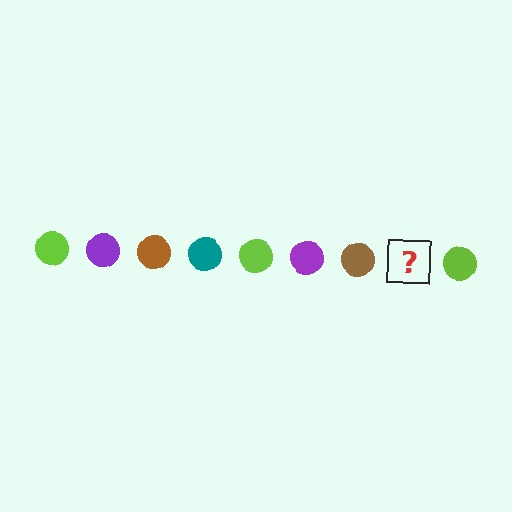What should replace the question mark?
The question mark should be replaced with a teal circle.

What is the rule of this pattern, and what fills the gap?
The rule is that the pattern cycles through lime, purple, brown, teal circles. The gap should be filled with a teal circle.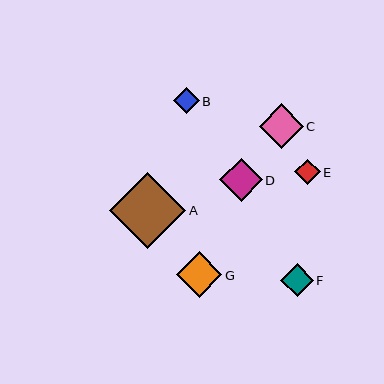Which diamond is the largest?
Diamond A is the largest with a size of approximately 76 pixels.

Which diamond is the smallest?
Diamond E is the smallest with a size of approximately 26 pixels.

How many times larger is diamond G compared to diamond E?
Diamond G is approximately 1.8 times the size of diamond E.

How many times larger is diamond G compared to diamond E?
Diamond G is approximately 1.8 times the size of diamond E.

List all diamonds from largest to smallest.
From largest to smallest: A, G, C, D, F, B, E.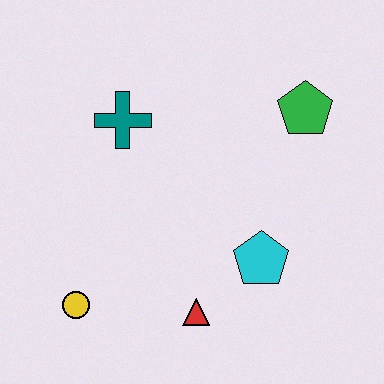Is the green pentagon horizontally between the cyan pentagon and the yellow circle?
No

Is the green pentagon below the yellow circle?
No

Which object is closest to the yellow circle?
The red triangle is closest to the yellow circle.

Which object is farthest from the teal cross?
The red triangle is farthest from the teal cross.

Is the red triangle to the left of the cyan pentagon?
Yes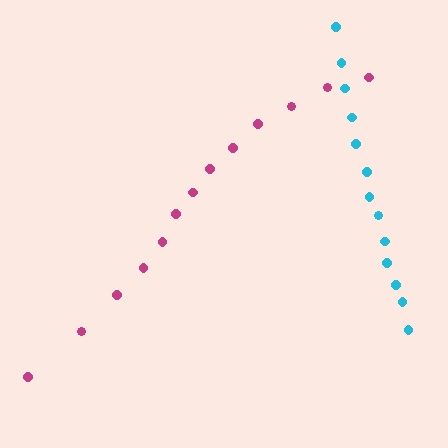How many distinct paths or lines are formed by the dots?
There are 2 distinct paths.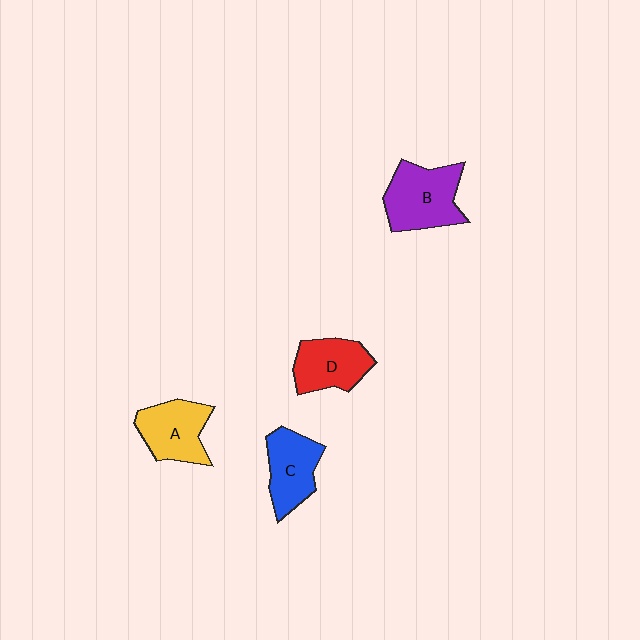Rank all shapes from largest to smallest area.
From largest to smallest: B (purple), A (yellow), C (blue), D (red).